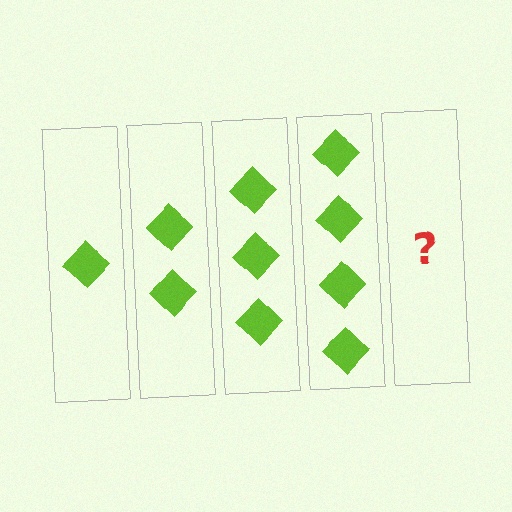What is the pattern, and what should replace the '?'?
The pattern is that each step adds one more diamond. The '?' should be 5 diamonds.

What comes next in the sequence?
The next element should be 5 diamonds.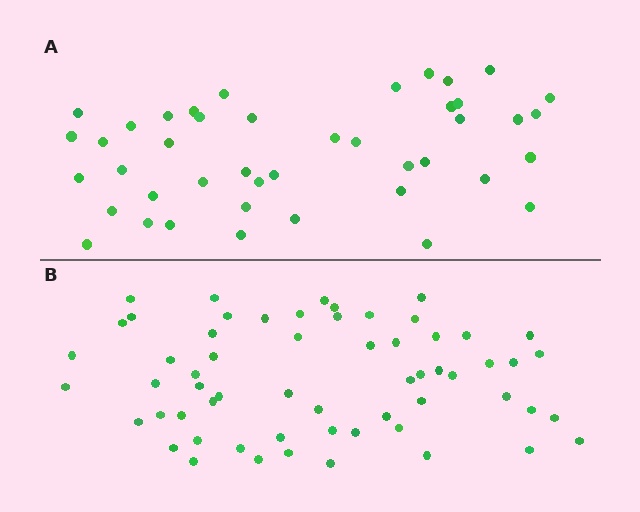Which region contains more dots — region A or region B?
Region B (the bottom region) has more dots.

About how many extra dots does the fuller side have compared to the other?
Region B has approximately 15 more dots than region A.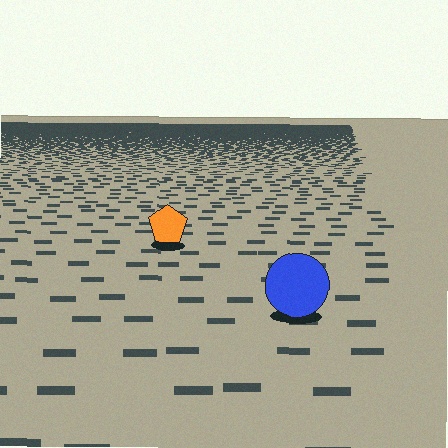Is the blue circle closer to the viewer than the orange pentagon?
Yes. The blue circle is closer — you can tell from the texture gradient: the ground texture is coarser near it.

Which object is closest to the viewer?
The blue circle is closest. The texture marks near it are larger and more spread out.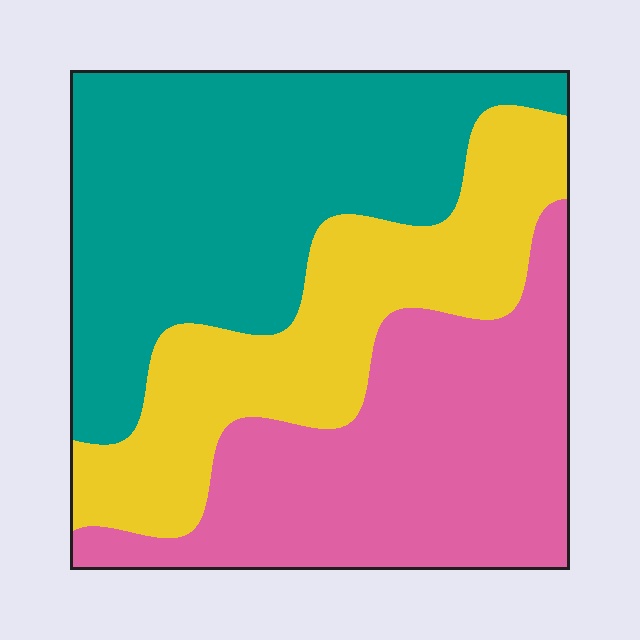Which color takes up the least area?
Yellow, at roughly 25%.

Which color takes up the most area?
Teal, at roughly 40%.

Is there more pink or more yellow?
Pink.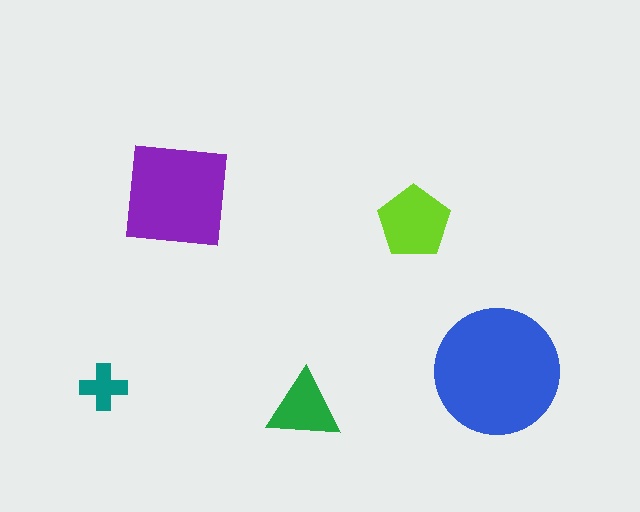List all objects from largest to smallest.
The blue circle, the purple square, the lime pentagon, the green triangle, the teal cross.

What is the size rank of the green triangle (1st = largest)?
4th.